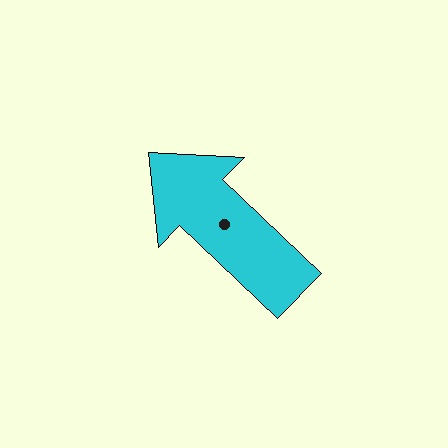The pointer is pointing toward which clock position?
Roughly 10 o'clock.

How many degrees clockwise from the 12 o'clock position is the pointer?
Approximately 314 degrees.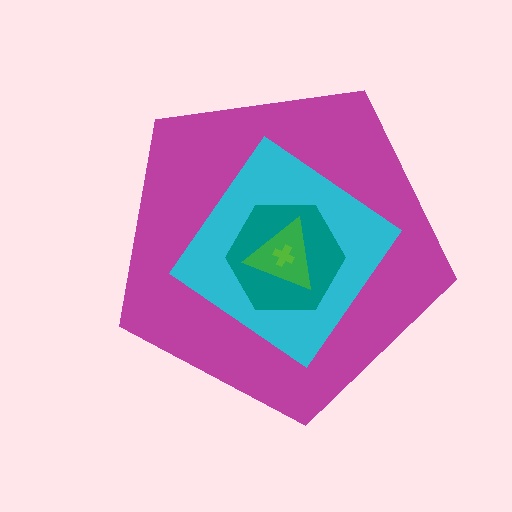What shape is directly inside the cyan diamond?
The teal hexagon.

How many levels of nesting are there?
5.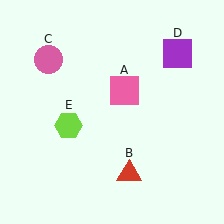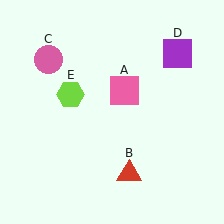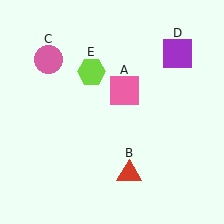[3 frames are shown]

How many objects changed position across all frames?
1 object changed position: lime hexagon (object E).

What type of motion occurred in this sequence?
The lime hexagon (object E) rotated clockwise around the center of the scene.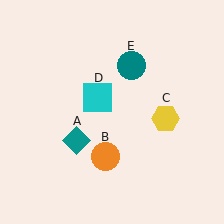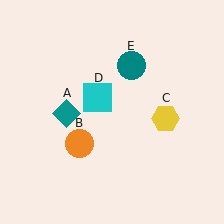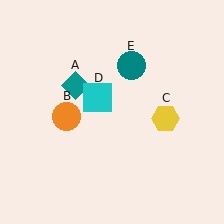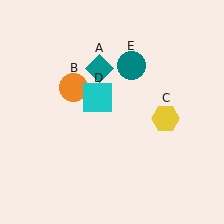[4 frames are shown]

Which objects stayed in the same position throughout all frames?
Yellow hexagon (object C) and cyan square (object D) and teal circle (object E) remained stationary.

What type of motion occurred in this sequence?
The teal diamond (object A), orange circle (object B) rotated clockwise around the center of the scene.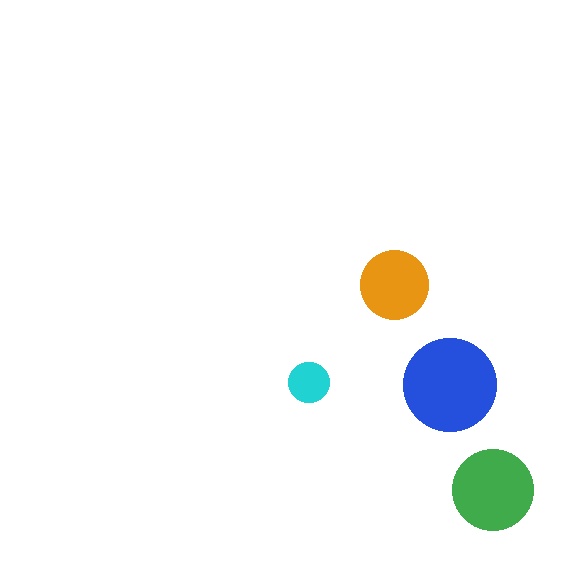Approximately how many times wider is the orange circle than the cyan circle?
About 1.5 times wider.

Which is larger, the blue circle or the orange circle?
The blue one.